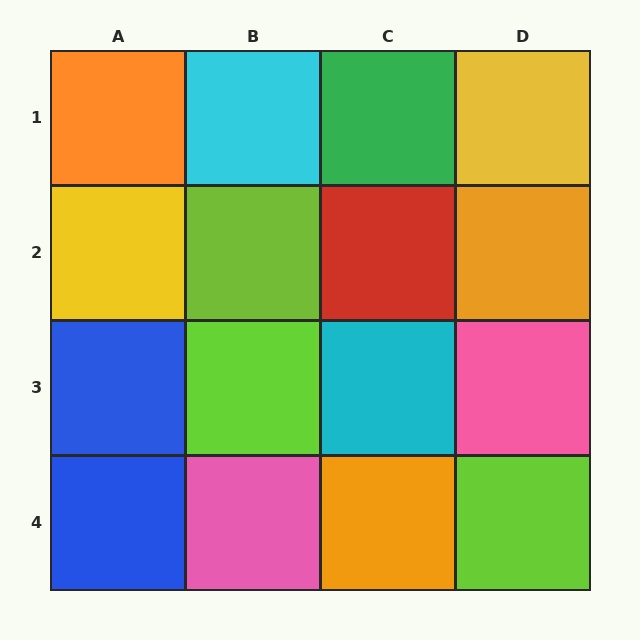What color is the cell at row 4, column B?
Pink.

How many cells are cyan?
2 cells are cyan.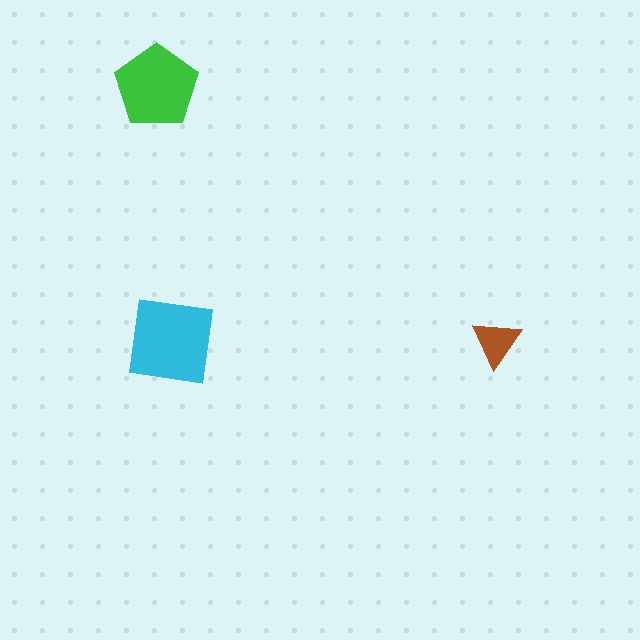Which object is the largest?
The cyan square.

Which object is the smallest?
The brown triangle.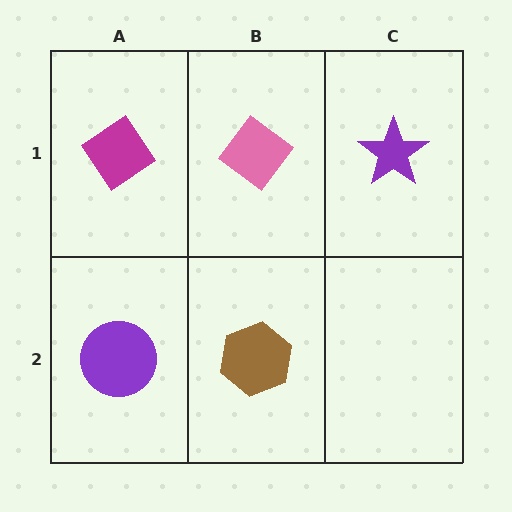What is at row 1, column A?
A magenta diamond.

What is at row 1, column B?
A pink diamond.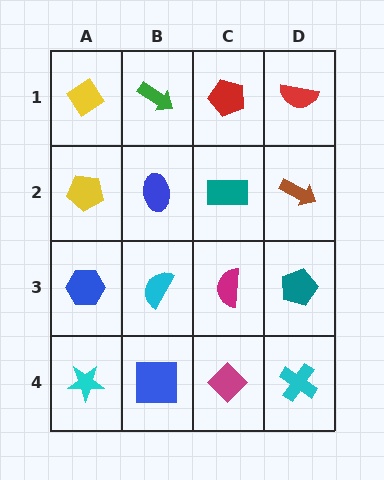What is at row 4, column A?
A cyan star.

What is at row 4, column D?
A cyan cross.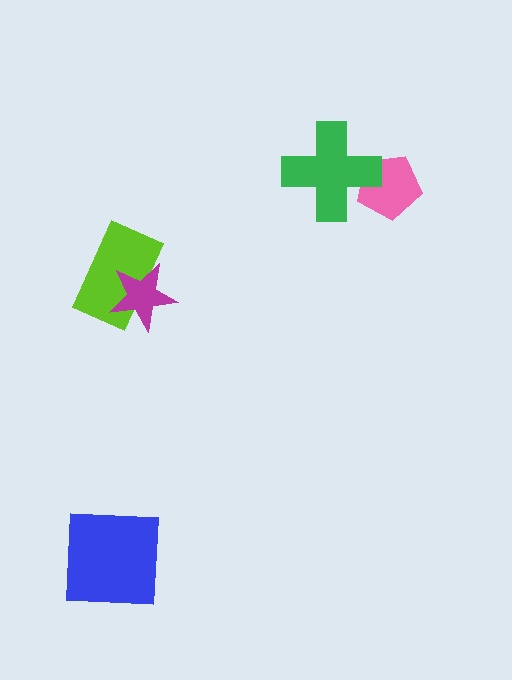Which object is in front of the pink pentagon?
The green cross is in front of the pink pentagon.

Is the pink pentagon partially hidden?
Yes, it is partially covered by another shape.